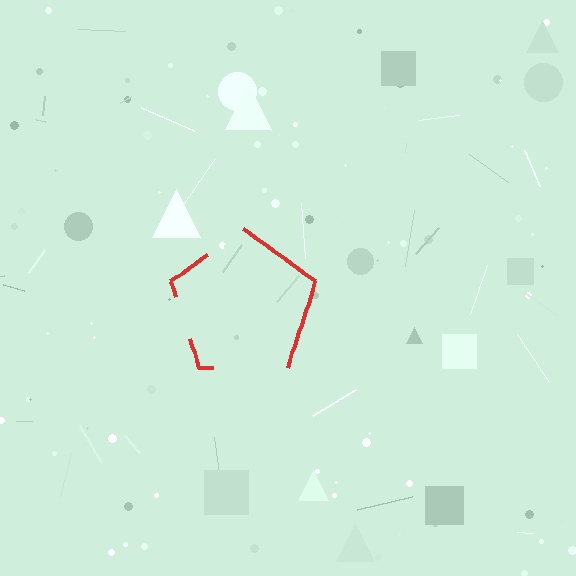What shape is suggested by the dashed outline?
The dashed outline suggests a pentagon.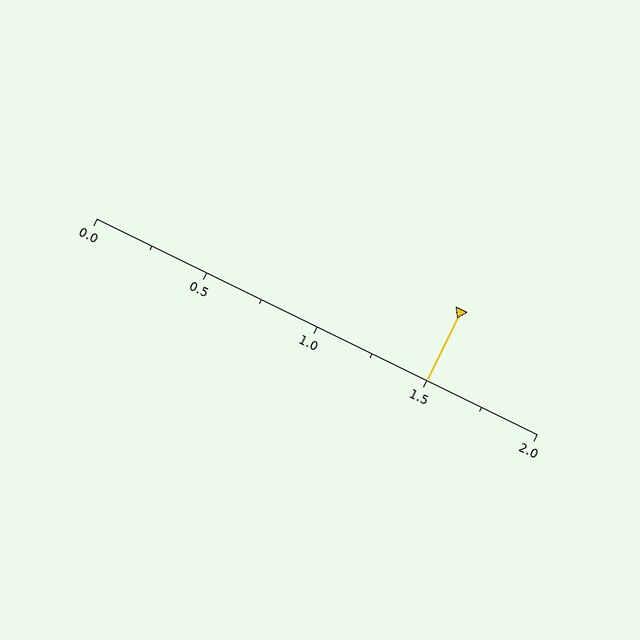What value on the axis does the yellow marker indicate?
The marker indicates approximately 1.5.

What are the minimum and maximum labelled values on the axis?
The axis runs from 0.0 to 2.0.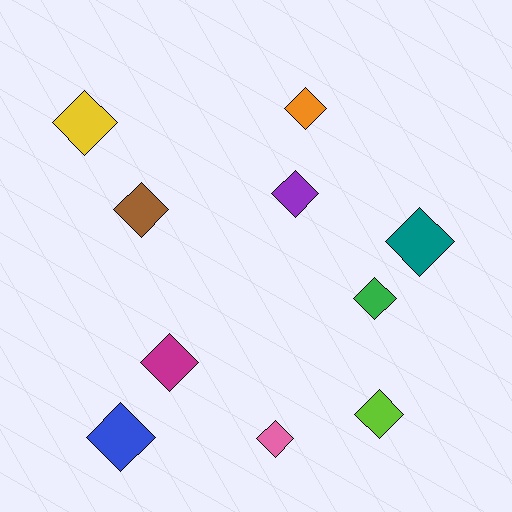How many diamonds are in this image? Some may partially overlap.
There are 10 diamonds.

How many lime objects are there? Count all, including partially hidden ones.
There is 1 lime object.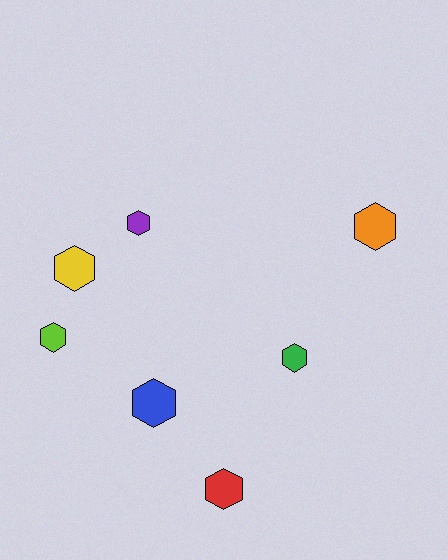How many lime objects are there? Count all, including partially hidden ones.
There is 1 lime object.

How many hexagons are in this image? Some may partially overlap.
There are 7 hexagons.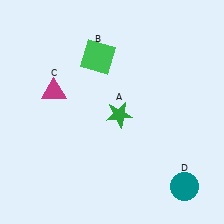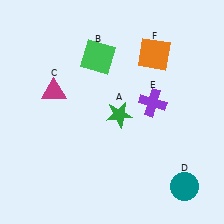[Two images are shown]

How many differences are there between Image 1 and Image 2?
There are 2 differences between the two images.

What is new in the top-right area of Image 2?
An orange square (F) was added in the top-right area of Image 2.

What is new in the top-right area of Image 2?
A purple cross (E) was added in the top-right area of Image 2.